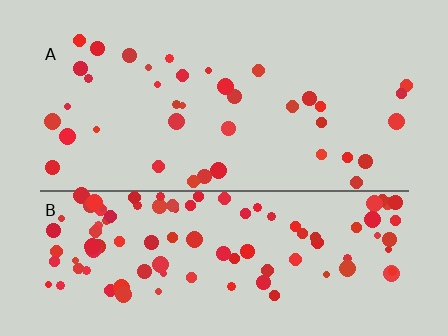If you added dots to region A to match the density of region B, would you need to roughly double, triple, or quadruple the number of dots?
Approximately triple.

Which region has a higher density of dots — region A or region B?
B (the bottom).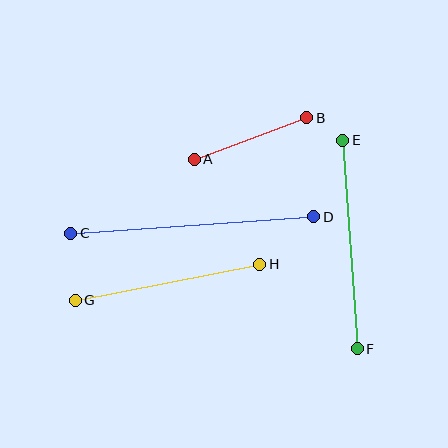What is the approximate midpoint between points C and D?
The midpoint is at approximately (192, 225) pixels.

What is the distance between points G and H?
The distance is approximately 188 pixels.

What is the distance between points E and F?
The distance is approximately 209 pixels.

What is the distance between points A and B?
The distance is approximately 120 pixels.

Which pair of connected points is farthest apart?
Points C and D are farthest apart.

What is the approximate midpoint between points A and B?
The midpoint is at approximately (250, 139) pixels.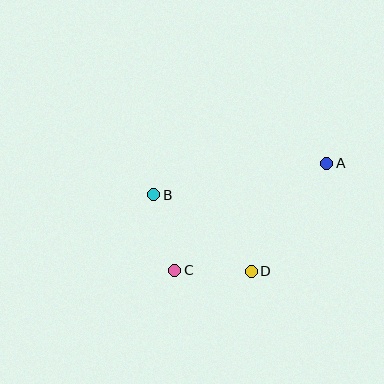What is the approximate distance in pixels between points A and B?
The distance between A and B is approximately 176 pixels.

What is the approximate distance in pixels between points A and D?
The distance between A and D is approximately 131 pixels.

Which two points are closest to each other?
Points C and D are closest to each other.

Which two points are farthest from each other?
Points A and C are farthest from each other.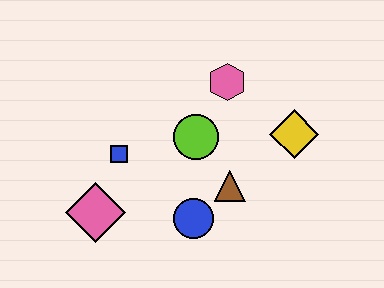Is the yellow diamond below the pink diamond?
No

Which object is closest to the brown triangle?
The blue circle is closest to the brown triangle.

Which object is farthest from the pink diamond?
The yellow diamond is farthest from the pink diamond.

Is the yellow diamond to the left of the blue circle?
No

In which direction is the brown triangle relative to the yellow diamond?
The brown triangle is to the left of the yellow diamond.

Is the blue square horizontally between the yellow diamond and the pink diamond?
Yes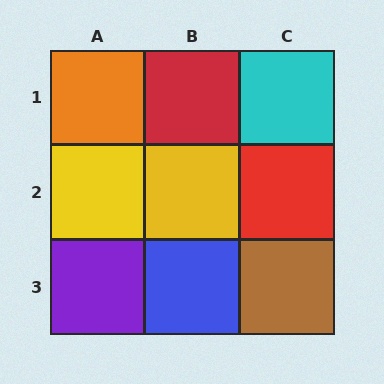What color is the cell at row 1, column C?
Cyan.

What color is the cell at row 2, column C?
Red.